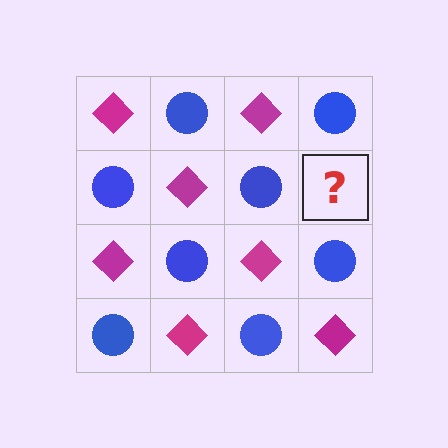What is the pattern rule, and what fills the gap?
The rule is that it alternates magenta diamond and blue circle in a checkerboard pattern. The gap should be filled with a magenta diamond.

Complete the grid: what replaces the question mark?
The question mark should be replaced with a magenta diamond.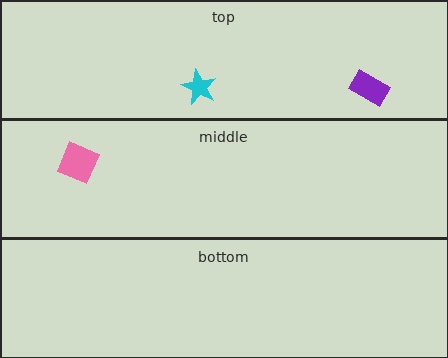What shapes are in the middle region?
The pink square.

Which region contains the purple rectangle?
The top region.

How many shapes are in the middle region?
1.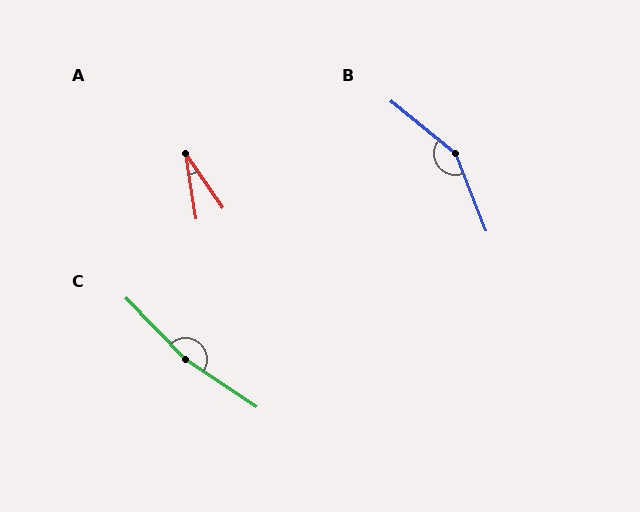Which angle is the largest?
C, at approximately 168 degrees.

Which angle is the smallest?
A, at approximately 26 degrees.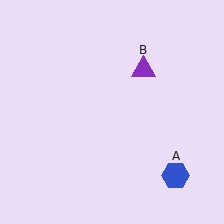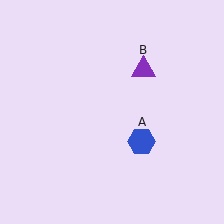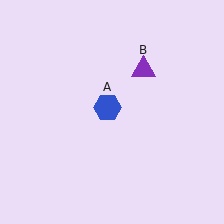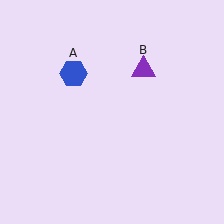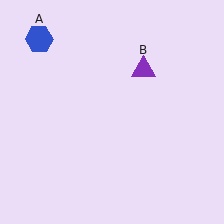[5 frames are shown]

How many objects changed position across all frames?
1 object changed position: blue hexagon (object A).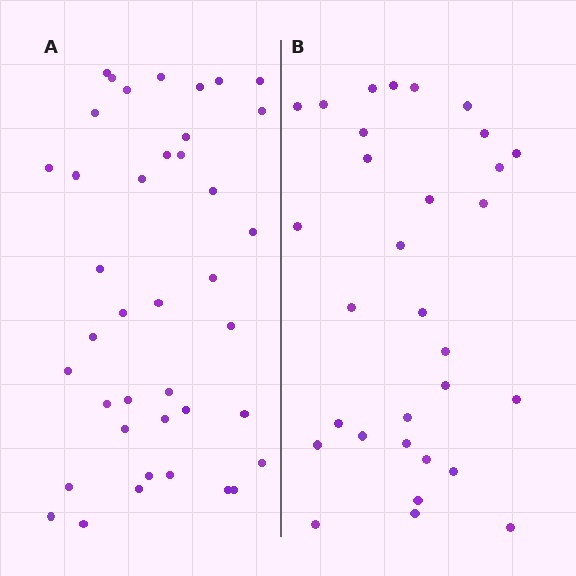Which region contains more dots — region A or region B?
Region A (the left region) has more dots.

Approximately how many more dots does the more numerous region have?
Region A has roughly 8 or so more dots than region B.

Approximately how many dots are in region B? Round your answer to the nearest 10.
About 30 dots. (The exact count is 31, which rounds to 30.)